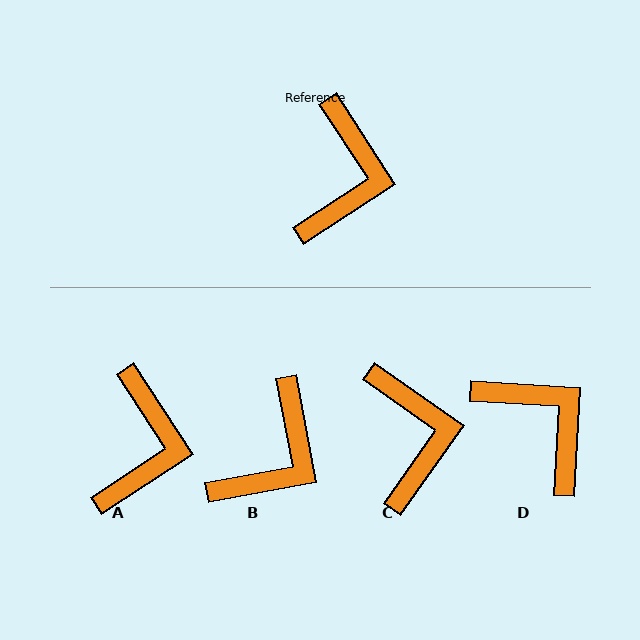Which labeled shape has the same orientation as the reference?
A.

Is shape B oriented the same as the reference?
No, it is off by about 22 degrees.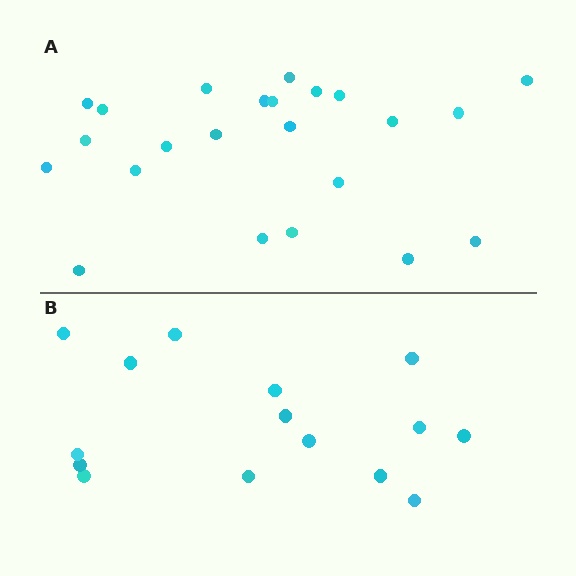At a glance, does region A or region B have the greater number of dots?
Region A (the top region) has more dots.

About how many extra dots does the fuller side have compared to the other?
Region A has roughly 8 or so more dots than region B.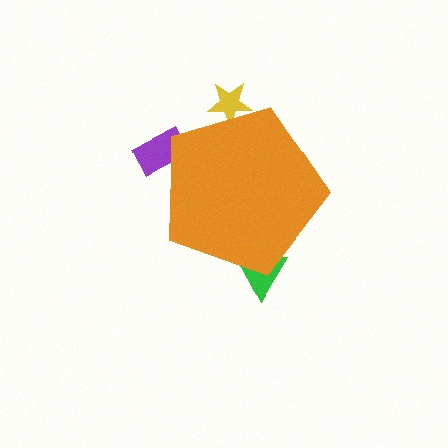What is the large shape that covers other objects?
An orange pentagon.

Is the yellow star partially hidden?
Yes, the yellow star is partially hidden behind the orange pentagon.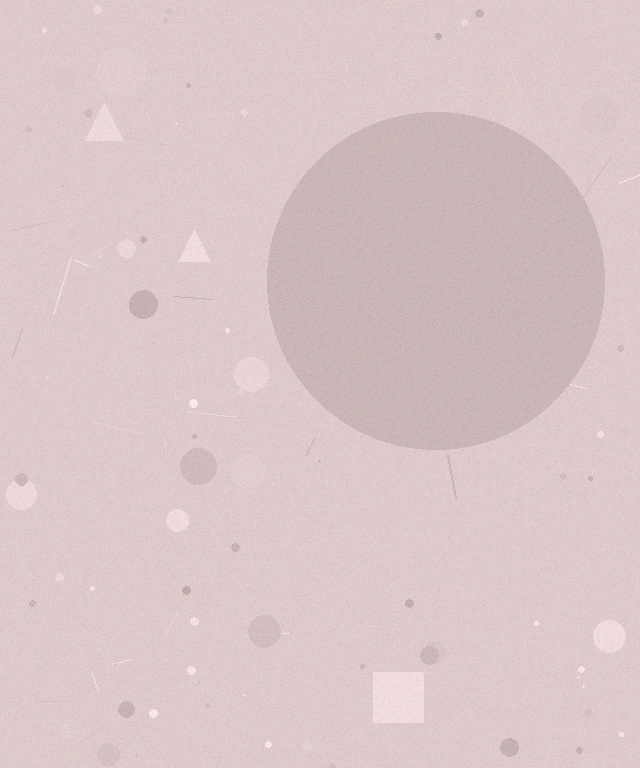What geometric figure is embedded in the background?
A circle is embedded in the background.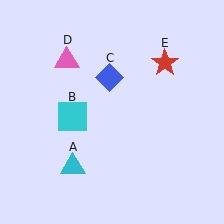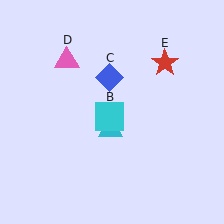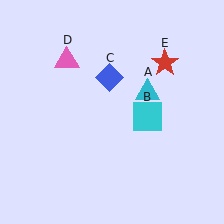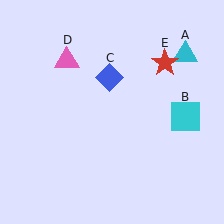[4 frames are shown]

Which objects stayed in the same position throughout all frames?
Blue diamond (object C) and pink triangle (object D) and red star (object E) remained stationary.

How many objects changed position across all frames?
2 objects changed position: cyan triangle (object A), cyan square (object B).